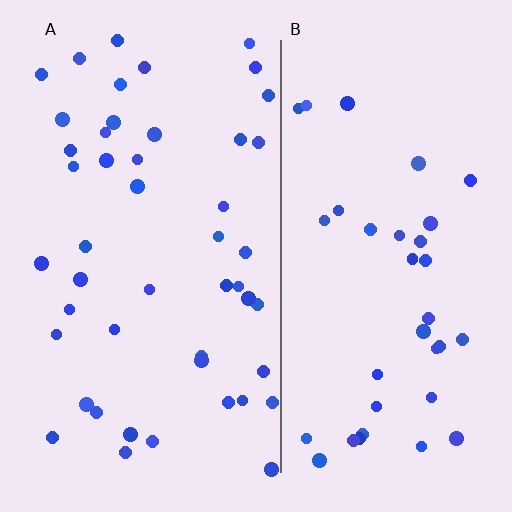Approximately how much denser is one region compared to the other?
Approximately 1.3× — region A over region B.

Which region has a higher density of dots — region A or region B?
A (the left).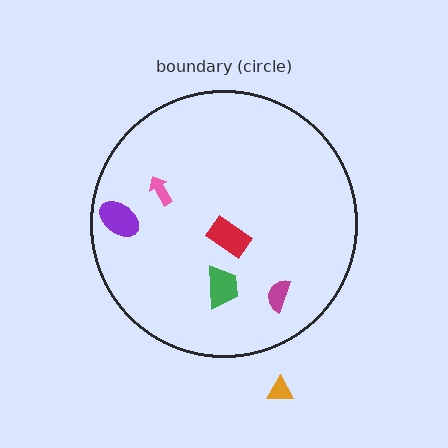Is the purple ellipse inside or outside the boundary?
Inside.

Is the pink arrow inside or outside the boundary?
Inside.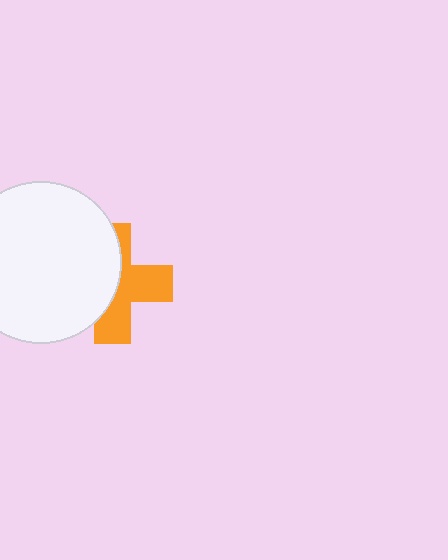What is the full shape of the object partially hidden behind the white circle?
The partially hidden object is an orange cross.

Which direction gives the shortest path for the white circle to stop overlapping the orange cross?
Moving left gives the shortest separation.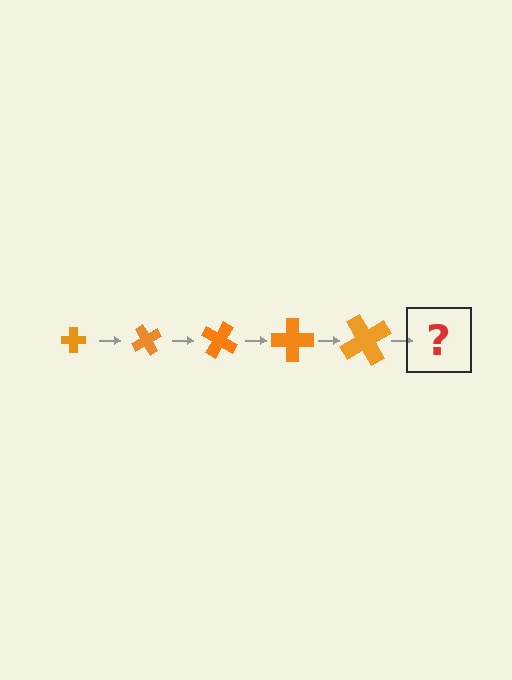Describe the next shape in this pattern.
It should be a cross, larger than the previous one and rotated 300 degrees from the start.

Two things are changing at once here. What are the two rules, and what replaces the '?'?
The two rules are that the cross grows larger each step and it rotates 60 degrees each step. The '?' should be a cross, larger than the previous one and rotated 300 degrees from the start.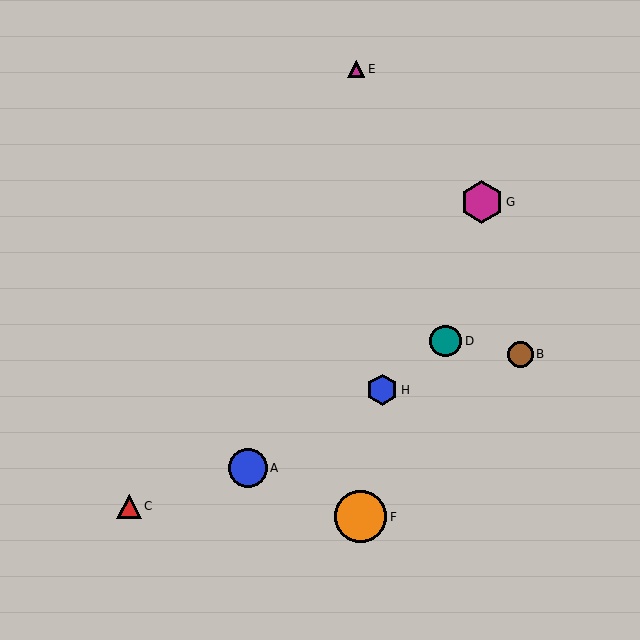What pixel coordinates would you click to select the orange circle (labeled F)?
Click at (361, 517) to select the orange circle F.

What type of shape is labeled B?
Shape B is a brown circle.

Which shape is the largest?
The orange circle (labeled F) is the largest.